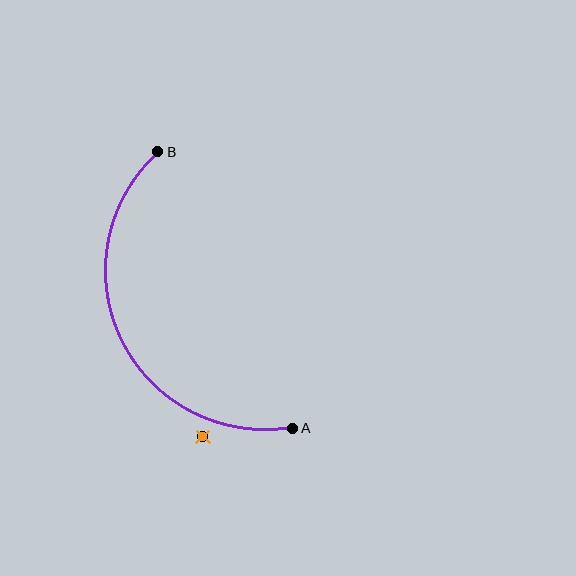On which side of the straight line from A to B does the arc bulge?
The arc bulges to the left of the straight line connecting A and B.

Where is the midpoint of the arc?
The arc midpoint is the point on the curve farthest from the straight line joining A and B. It sits to the left of that line.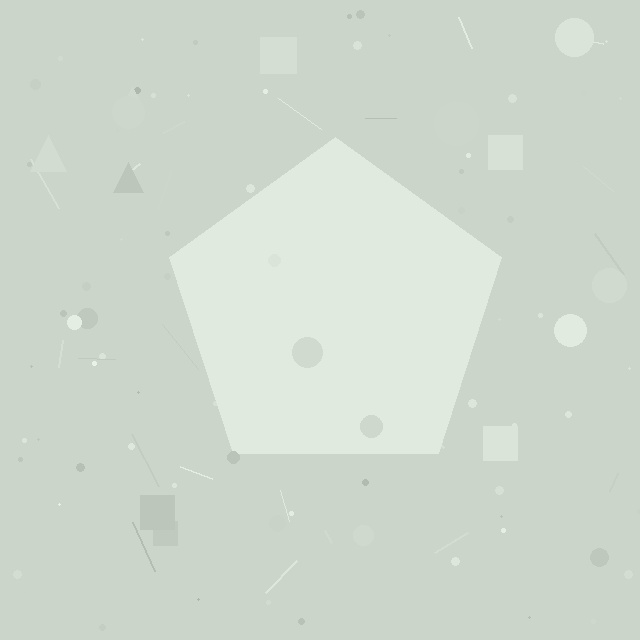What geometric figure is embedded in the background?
A pentagon is embedded in the background.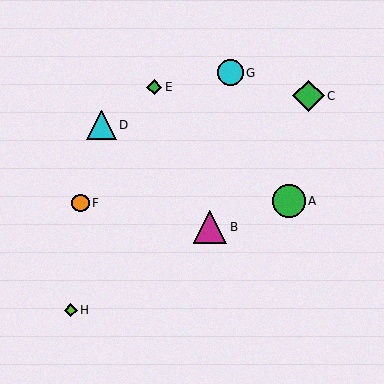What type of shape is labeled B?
Shape B is a magenta triangle.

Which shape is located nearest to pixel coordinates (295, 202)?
The green circle (labeled A) at (289, 201) is nearest to that location.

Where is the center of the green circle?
The center of the green circle is at (289, 201).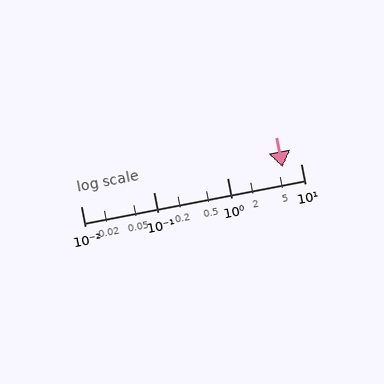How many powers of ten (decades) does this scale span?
The scale spans 3 decades, from 0.01 to 10.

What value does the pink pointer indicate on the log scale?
The pointer indicates approximately 5.7.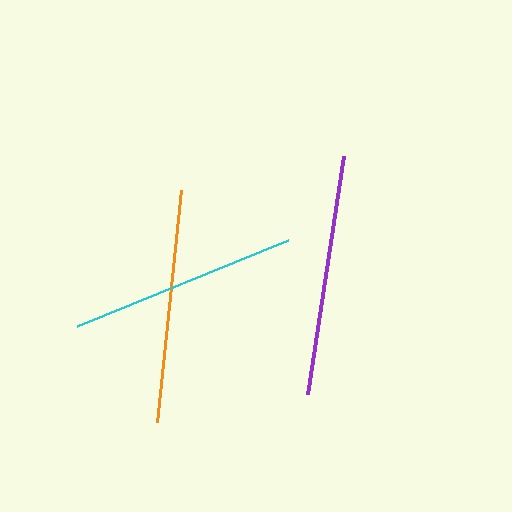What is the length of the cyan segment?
The cyan segment is approximately 228 pixels long.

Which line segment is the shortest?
The cyan line is the shortest at approximately 228 pixels.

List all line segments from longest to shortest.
From longest to shortest: purple, orange, cyan.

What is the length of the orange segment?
The orange segment is approximately 233 pixels long.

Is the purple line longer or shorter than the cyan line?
The purple line is longer than the cyan line.